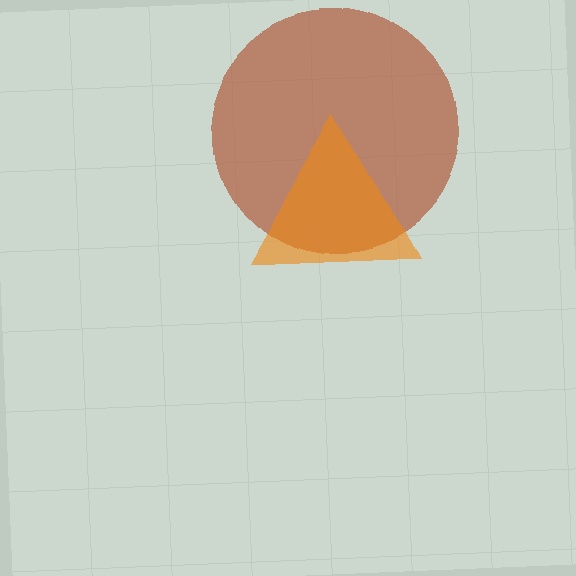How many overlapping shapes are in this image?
There are 2 overlapping shapes in the image.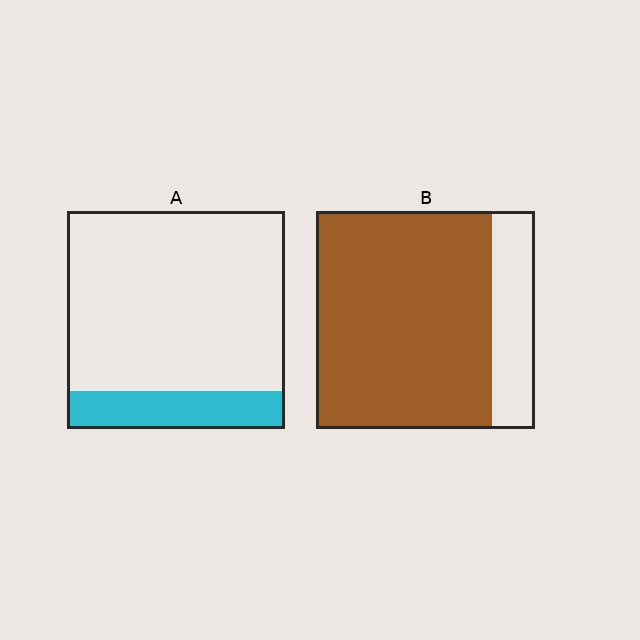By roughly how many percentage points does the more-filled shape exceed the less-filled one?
By roughly 65 percentage points (B over A).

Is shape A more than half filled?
No.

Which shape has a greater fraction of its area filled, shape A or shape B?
Shape B.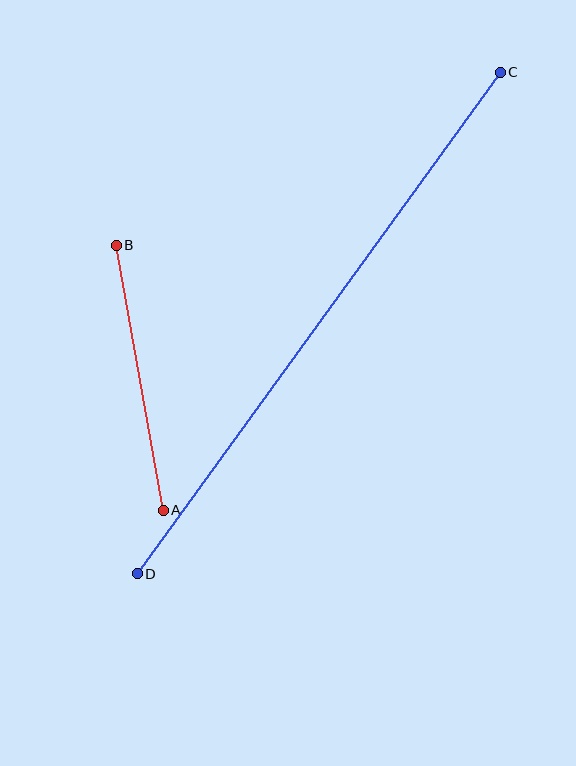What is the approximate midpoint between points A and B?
The midpoint is at approximately (140, 378) pixels.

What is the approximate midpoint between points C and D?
The midpoint is at approximately (319, 323) pixels.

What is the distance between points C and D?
The distance is approximately 619 pixels.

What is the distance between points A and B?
The distance is approximately 269 pixels.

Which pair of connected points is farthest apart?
Points C and D are farthest apart.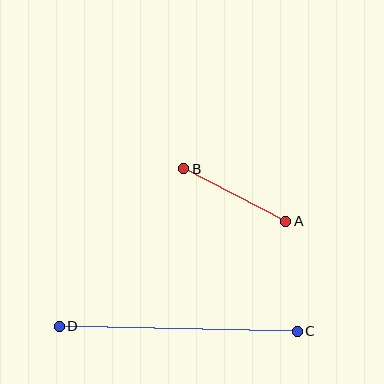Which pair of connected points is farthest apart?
Points C and D are farthest apart.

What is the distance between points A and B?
The distance is approximately 115 pixels.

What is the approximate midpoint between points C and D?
The midpoint is at approximately (178, 329) pixels.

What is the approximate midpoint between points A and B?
The midpoint is at approximately (235, 195) pixels.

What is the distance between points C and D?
The distance is approximately 238 pixels.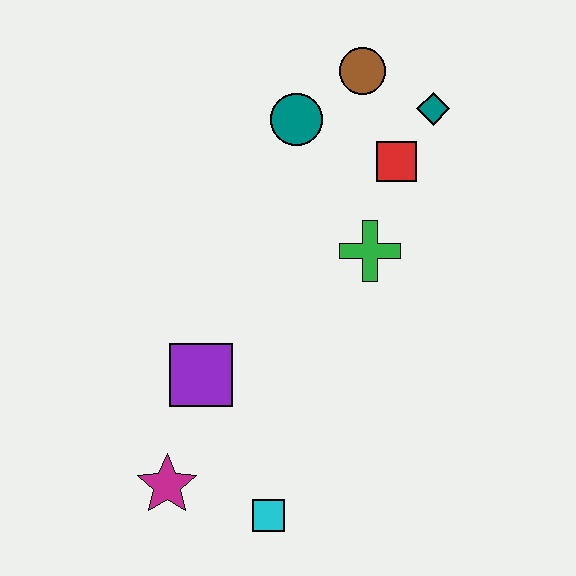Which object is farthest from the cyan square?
The brown circle is farthest from the cyan square.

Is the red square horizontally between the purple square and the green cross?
No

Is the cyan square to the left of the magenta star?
No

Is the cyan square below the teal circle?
Yes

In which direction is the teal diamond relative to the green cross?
The teal diamond is above the green cross.